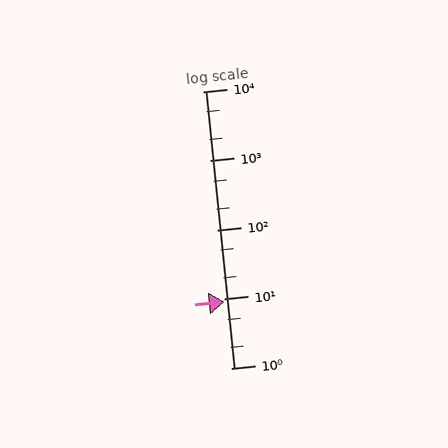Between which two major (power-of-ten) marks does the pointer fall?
The pointer is between 1 and 10.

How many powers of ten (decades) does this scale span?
The scale spans 4 decades, from 1 to 10000.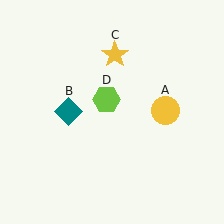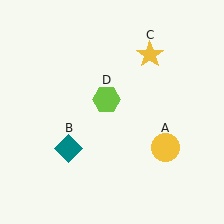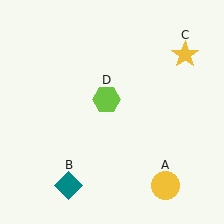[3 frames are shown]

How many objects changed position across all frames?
3 objects changed position: yellow circle (object A), teal diamond (object B), yellow star (object C).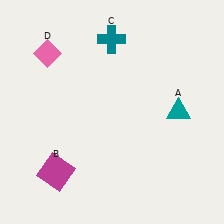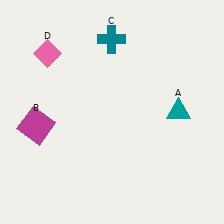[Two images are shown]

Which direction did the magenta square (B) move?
The magenta square (B) moved up.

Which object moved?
The magenta square (B) moved up.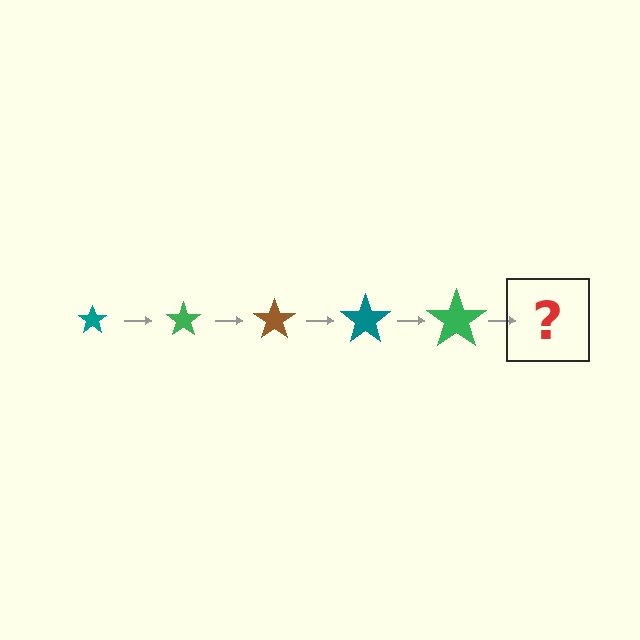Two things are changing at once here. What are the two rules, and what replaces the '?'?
The two rules are that the star grows larger each step and the color cycles through teal, green, and brown. The '?' should be a brown star, larger than the previous one.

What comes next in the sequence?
The next element should be a brown star, larger than the previous one.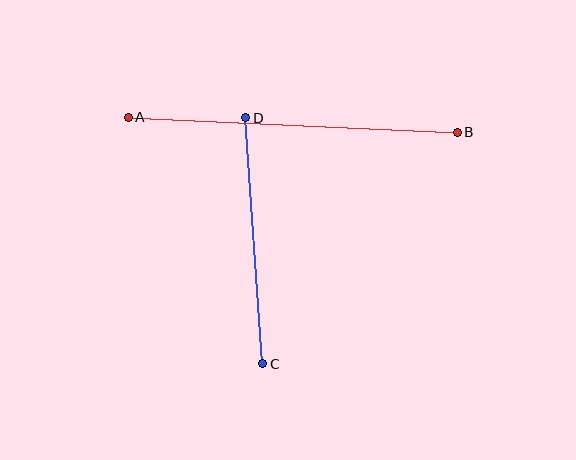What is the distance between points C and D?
The distance is approximately 247 pixels.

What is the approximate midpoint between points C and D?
The midpoint is at approximately (254, 241) pixels.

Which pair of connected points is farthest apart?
Points A and B are farthest apart.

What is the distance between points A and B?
The distance is approximately 329 pixels.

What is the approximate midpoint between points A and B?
The midpoint is at approximately (293, 125) pixels.